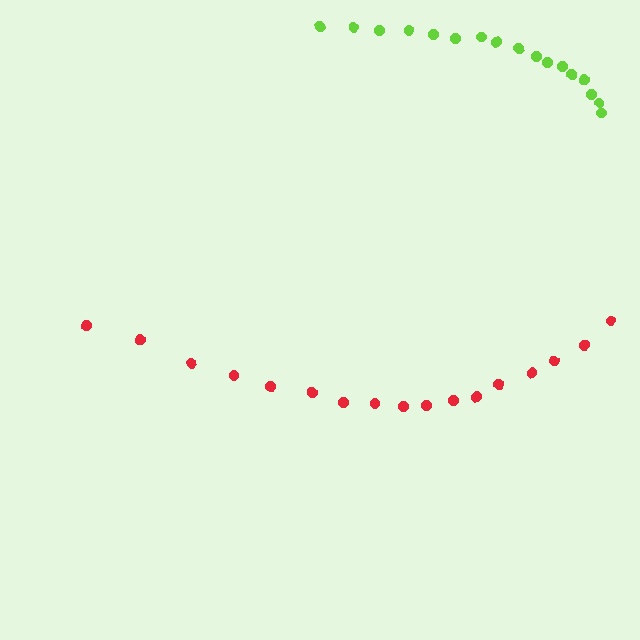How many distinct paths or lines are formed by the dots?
There are 2 distinct paths.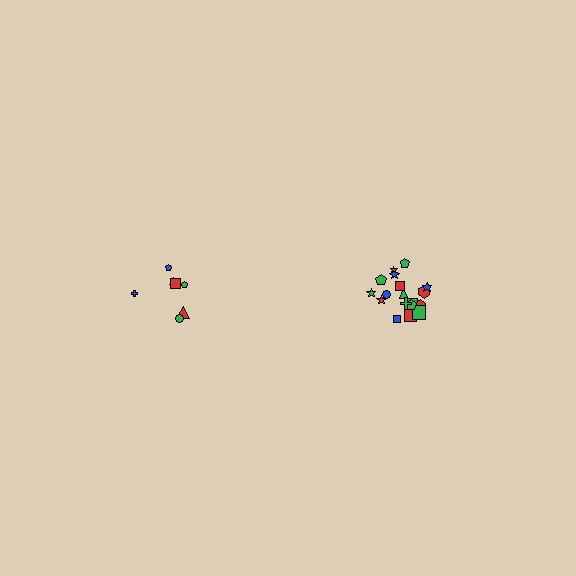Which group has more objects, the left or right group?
The right group.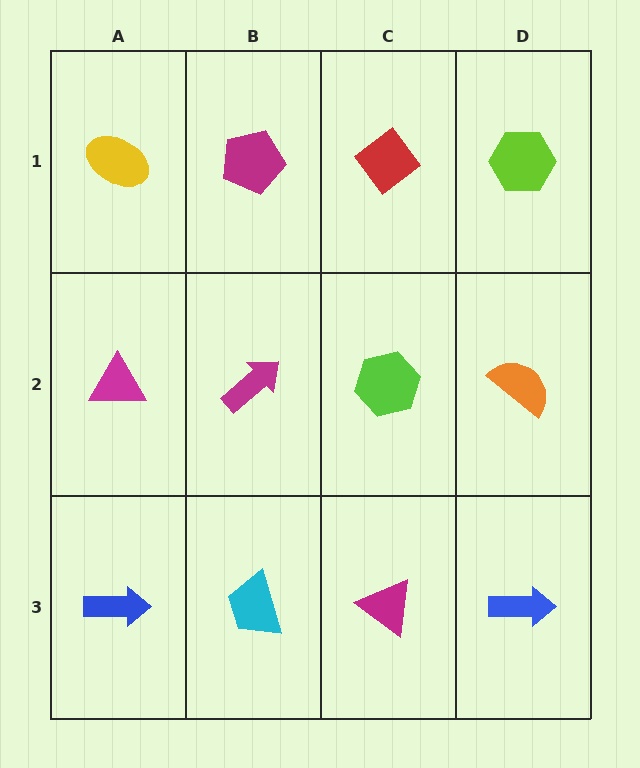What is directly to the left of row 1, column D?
A red diamond.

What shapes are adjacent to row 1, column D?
An orange semicircle (row 2, column D), a red diamond (row 1, column C).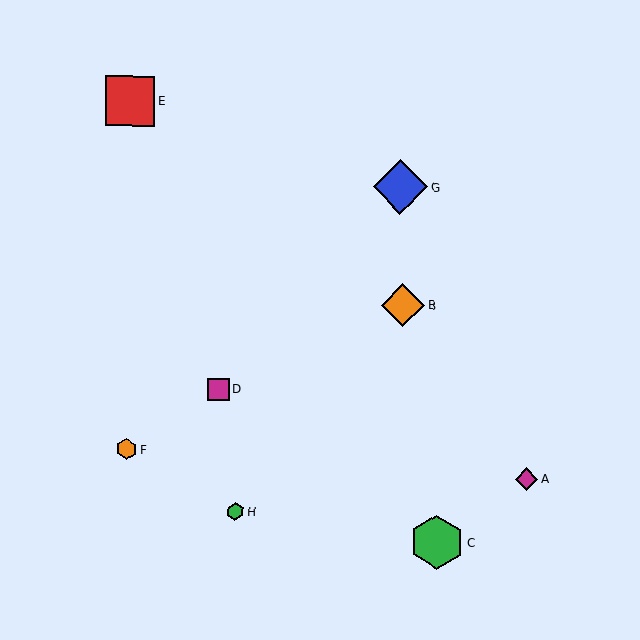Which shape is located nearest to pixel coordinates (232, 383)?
The magenta square (labeled D) at (219, 389) is nearest to that location.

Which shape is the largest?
The blue diamond (labeled G) is the largest.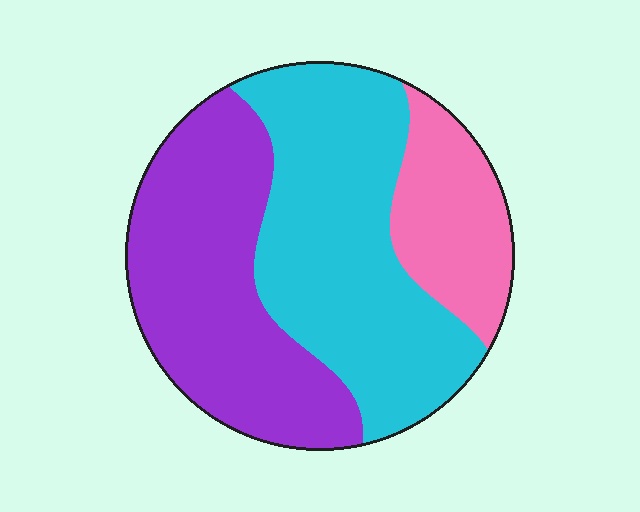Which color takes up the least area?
Pink, at roughly 20%.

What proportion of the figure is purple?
Purple takes up between a quarter and a half of the figure.